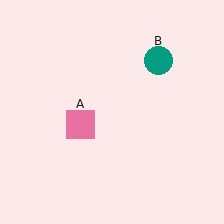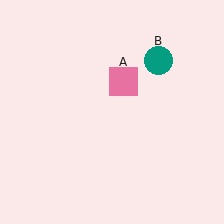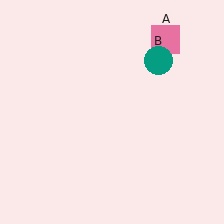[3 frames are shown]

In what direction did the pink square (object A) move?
The pink square (object A) moved up and to the right.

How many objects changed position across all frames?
1 object changed position: pink square (object A).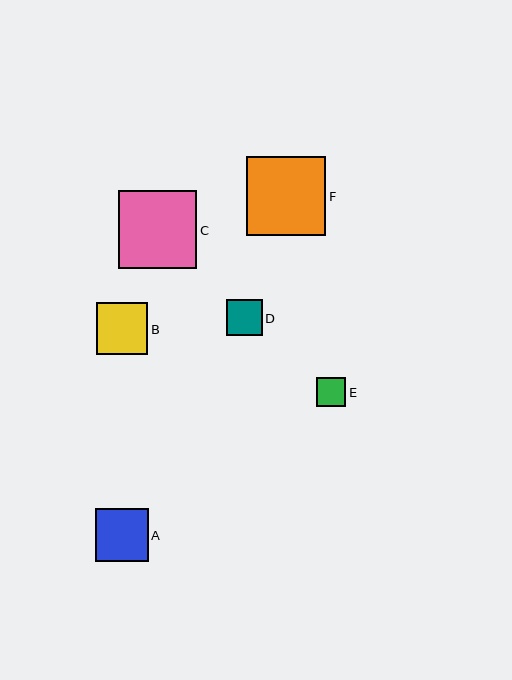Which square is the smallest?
Square E is the smallest with a size of approximately 30 pixels.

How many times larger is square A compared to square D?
Square A is approximately 1.5 times the size of square D.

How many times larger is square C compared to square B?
Square C is approximately 1.5 times the size of square B.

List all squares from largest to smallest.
From largest to smallest: F, C, A, B, D, E.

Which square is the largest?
Square F is the largest with a size of approximately 79 pixels.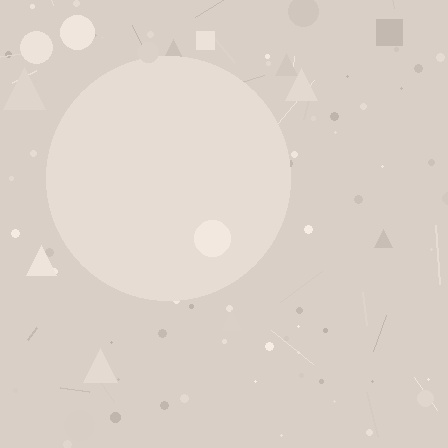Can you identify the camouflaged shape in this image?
The camouflaged shape is a circle.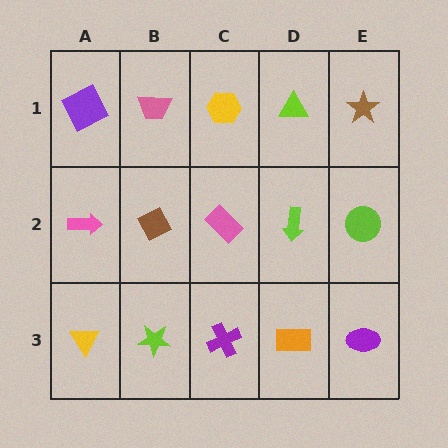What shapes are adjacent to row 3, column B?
A brown diamond (row 2, column B), a yellow triangle (row 3, column A), a purple cross (row 3, column C).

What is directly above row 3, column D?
A lime arrow.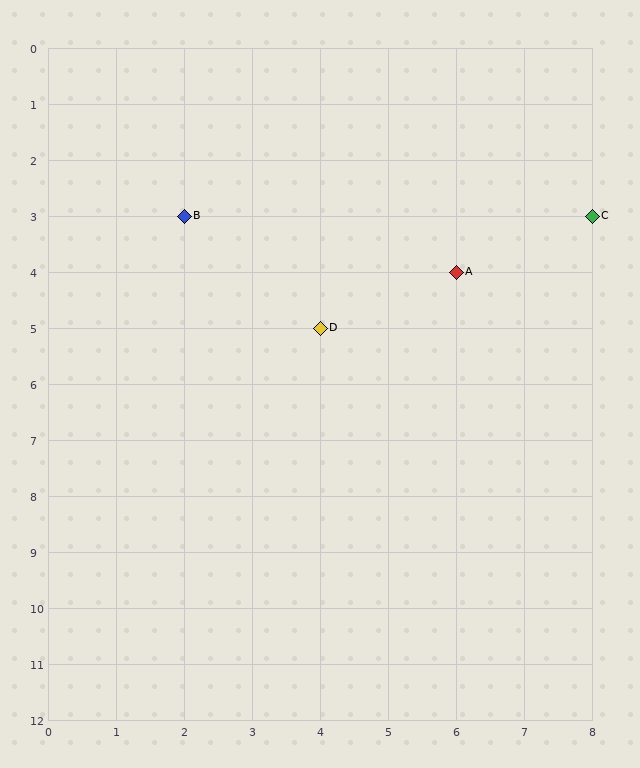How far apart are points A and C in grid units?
Points A and C are 2 columns and 1 row apart (about 2.2 grid units diagonally).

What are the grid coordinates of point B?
Point B is at grid coordinates (2, 3).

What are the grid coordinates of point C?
Point C is at grid coordinates (8, 3).